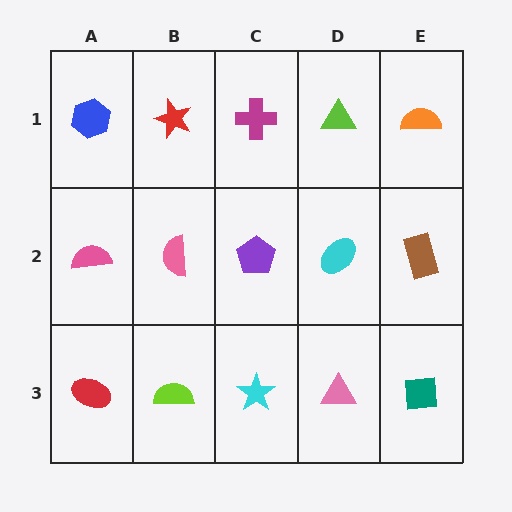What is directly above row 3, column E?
A brown rectangle.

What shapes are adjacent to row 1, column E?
A brown rectangle (row 2, column E), a lime triangle (row 1, column D).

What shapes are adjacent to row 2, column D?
A lime triangle (row 1, column D), a pink triangle (row 3, column D), a purple pentagon (row 2, column C), a brown rectangle (row 2, column E).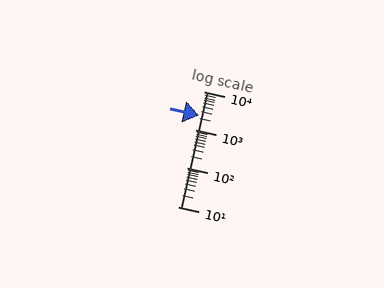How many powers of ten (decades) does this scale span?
The scale spans 3 decades, from 10 to 10000.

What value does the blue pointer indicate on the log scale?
The pointer indicates approximately 2400.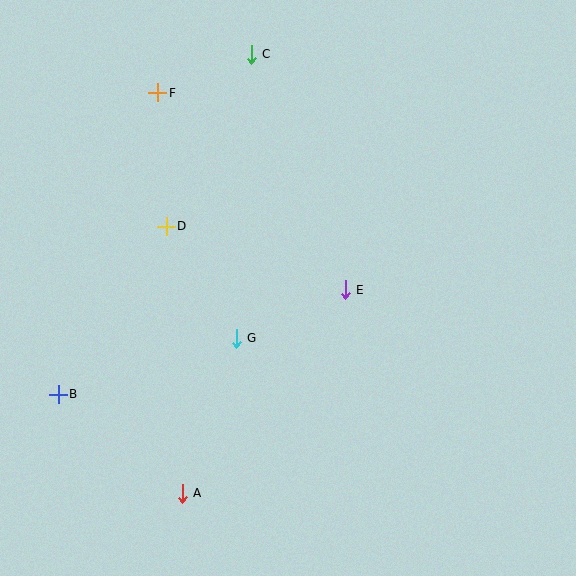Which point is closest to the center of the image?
Point E at (345, 290) is closest to the center.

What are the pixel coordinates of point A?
Point A is at (182, 493).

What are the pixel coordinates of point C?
Point C is at (251, 54).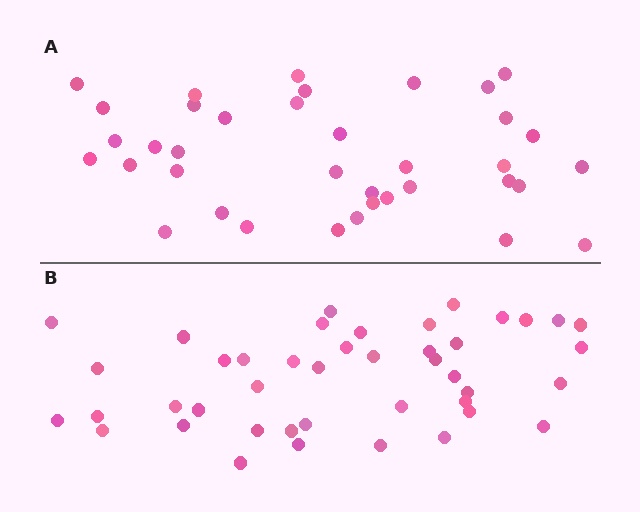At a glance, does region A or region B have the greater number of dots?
Region B (the bottom region) has more dots.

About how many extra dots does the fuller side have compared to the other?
Region B has about 6 more dots than region A.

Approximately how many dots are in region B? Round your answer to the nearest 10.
About 40 dots. (The exact count is 43, which rounds to 40.)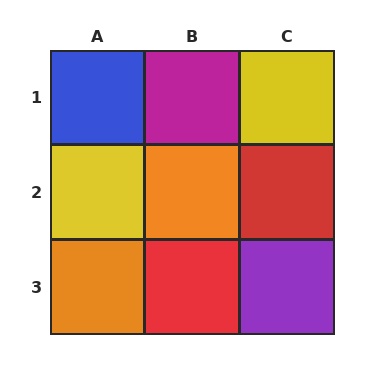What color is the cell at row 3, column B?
Red.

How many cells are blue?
1 cell is blue.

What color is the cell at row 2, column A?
Yellow.